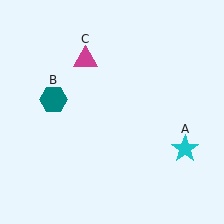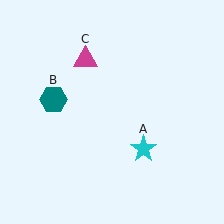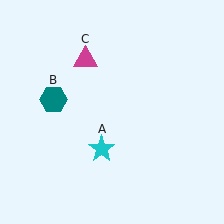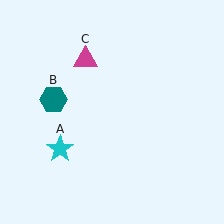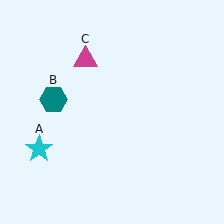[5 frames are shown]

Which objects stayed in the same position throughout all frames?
Teal hexagon (object B) and magenta triangle (object C) remained stationary.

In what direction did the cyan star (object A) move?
The cyan star (object A) moved left.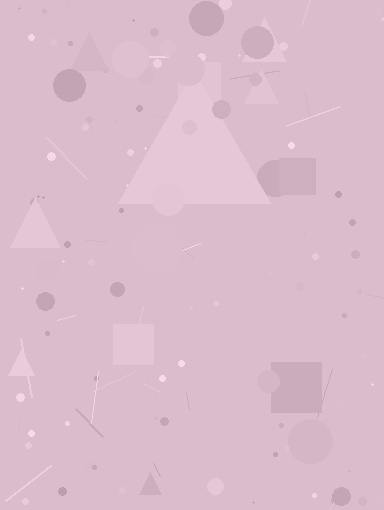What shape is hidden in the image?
A triangle is hidden in the image.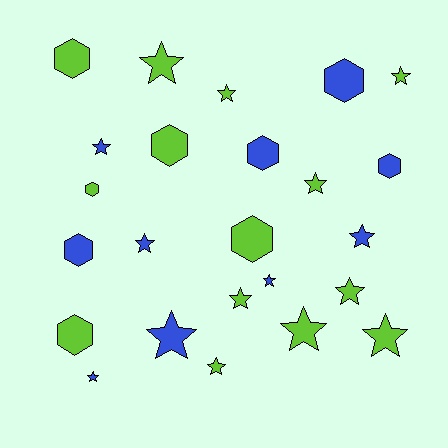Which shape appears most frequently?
Star, with 15 objects.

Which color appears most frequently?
Lime, with 14 objects.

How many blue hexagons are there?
There are 4 blue hexagons.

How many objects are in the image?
There are 24 objects.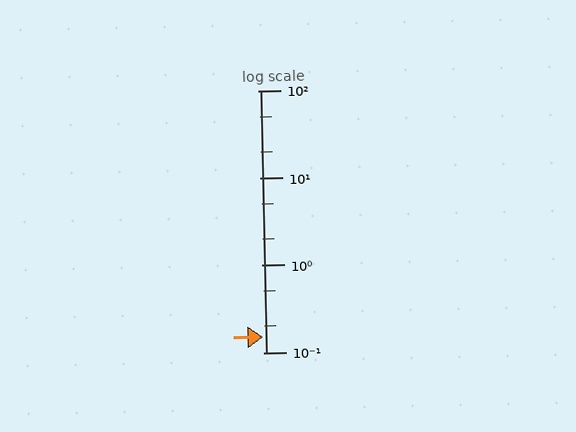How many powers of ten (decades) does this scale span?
The scale spans 3 decades, from 0.1 to 100.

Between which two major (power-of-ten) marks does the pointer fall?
The pointer is between 0.1 and 1.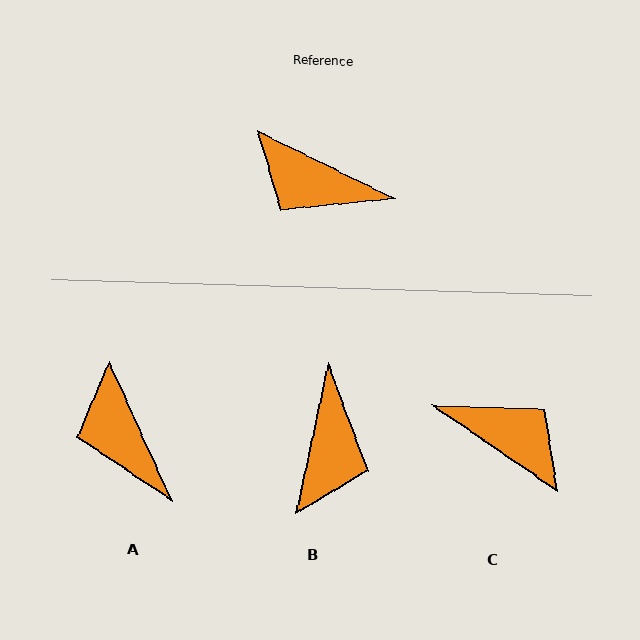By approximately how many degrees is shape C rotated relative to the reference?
Approximately 172 degrees counter-clockwise.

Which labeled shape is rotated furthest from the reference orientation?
C, about 172 degrees away.